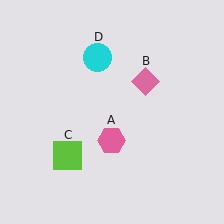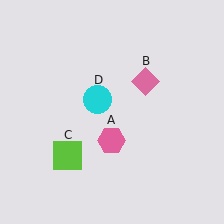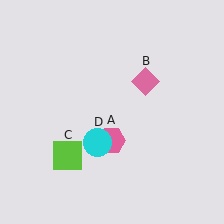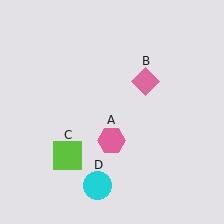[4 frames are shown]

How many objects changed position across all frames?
1 object changed position: cyan circle (object D).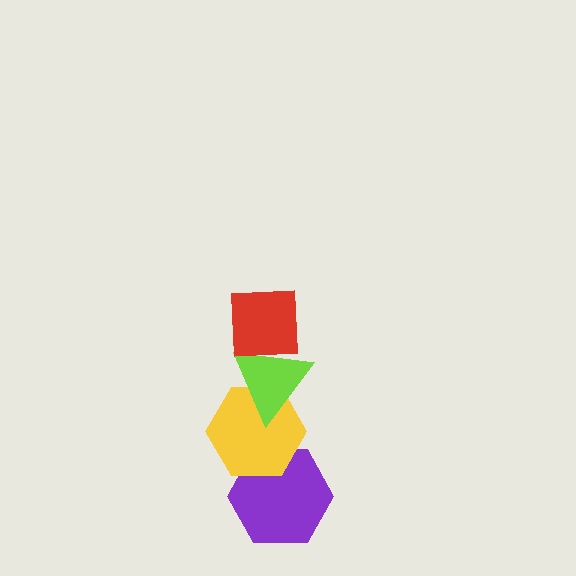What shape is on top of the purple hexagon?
The yellow hexagon is on top of the purple hexagon.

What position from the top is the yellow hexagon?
The yellow hexagon is 3rd from the top.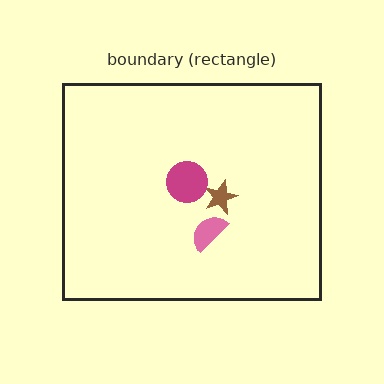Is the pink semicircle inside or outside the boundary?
Inside.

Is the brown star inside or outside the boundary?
Inside.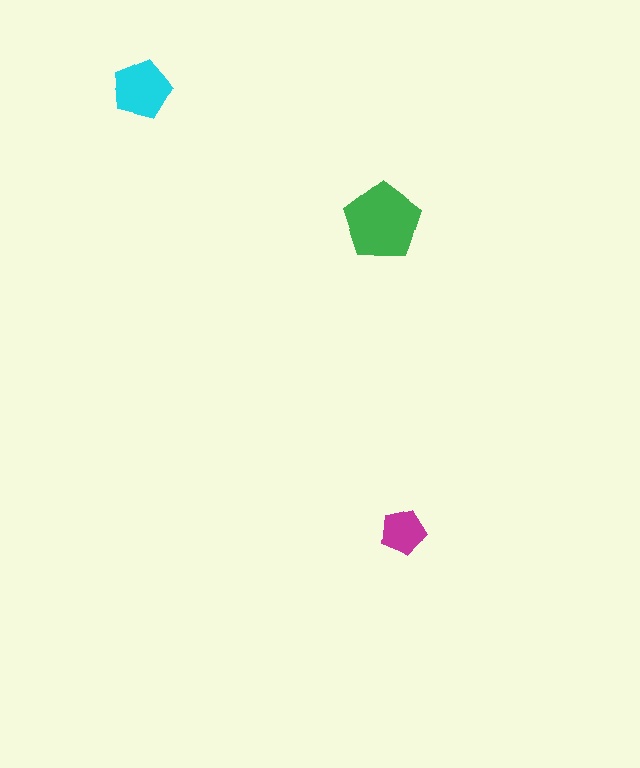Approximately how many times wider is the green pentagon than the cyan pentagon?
About 1.5 times wider.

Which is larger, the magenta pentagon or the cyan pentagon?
The cyan one.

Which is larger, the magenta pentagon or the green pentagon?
The green one.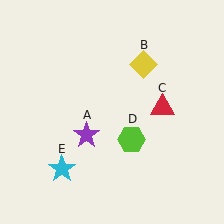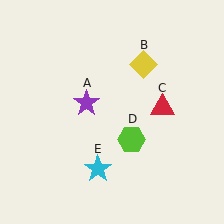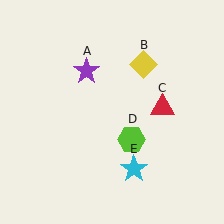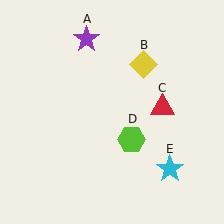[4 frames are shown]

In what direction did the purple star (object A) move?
The purple star (object A) moved up.